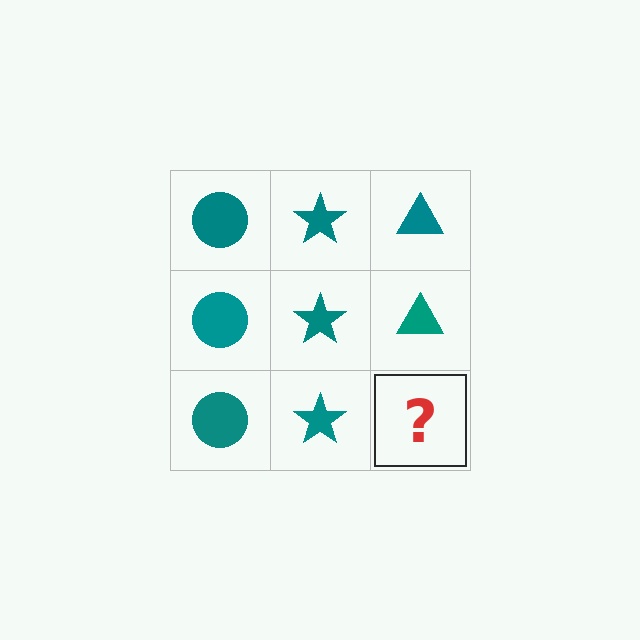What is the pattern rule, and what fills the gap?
The rule is that each column has a consistent shape. The gap should be filled with a teal triangle.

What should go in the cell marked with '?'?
The missing cell should contain a teal triangle.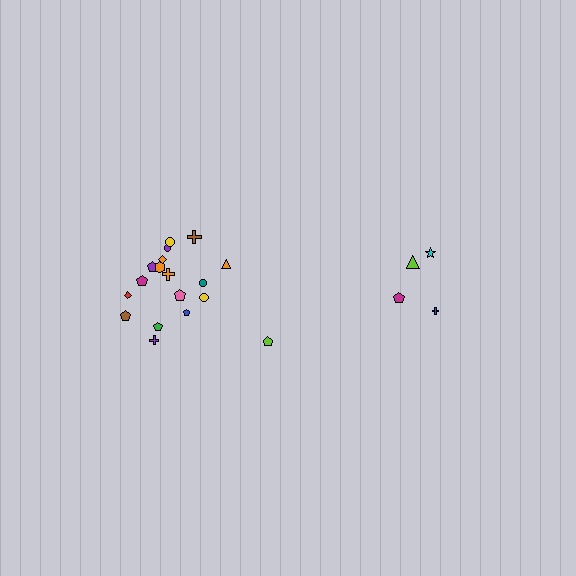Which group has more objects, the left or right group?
The left group.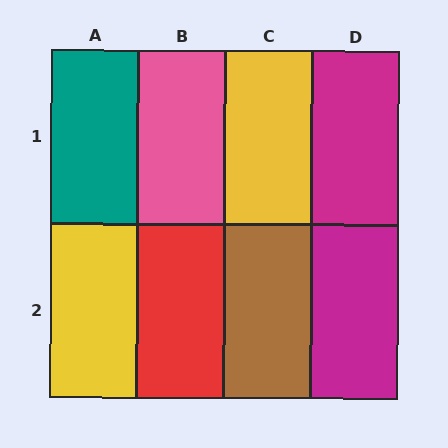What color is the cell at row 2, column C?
Brown.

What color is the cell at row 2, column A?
Yellow.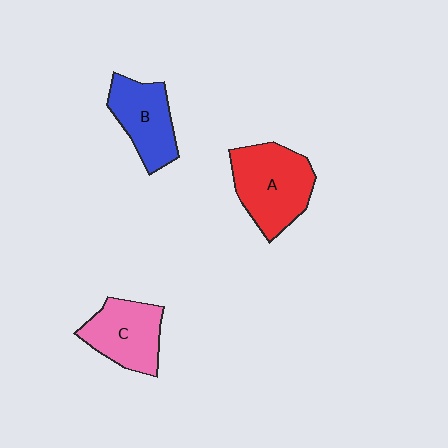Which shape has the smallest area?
Shape B (blue).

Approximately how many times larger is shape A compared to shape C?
Approximately 1.3 times.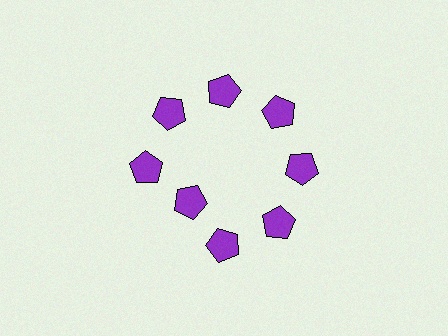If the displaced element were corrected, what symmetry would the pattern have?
It would have 8-fold rotational symmetry — the pattern would map onto itself every 45 degrees.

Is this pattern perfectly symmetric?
No. The 8 purple pentagons are arranged in a ring, but one element near the 8 o'clock position is pulled inward toward the center, breaking the 8-fold rotational symmetry.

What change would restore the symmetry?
The symmetry would be restored by moving it outward, back onto the ring so that all 8 pentagons sit at equal angles and equal distance from the center.